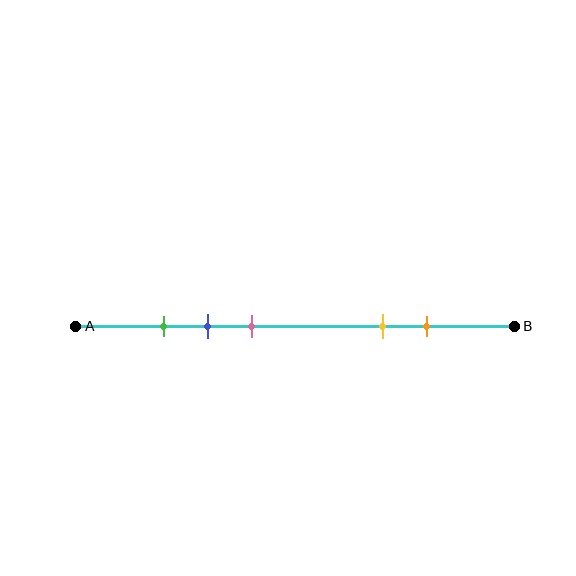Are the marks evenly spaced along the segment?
No, the marks are not evenly spaced.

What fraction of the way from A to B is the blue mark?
The blue mark is approximately 30% (0.3) of the way from A to B.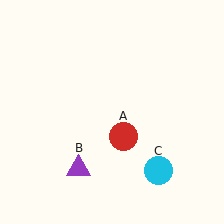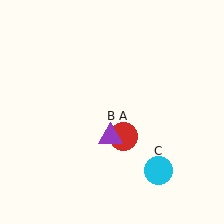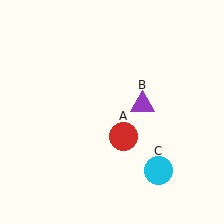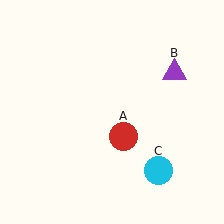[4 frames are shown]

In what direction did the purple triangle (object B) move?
The purple triangle (object B) moved up and to the right.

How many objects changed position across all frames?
1 object changed position: purple triangle (object B).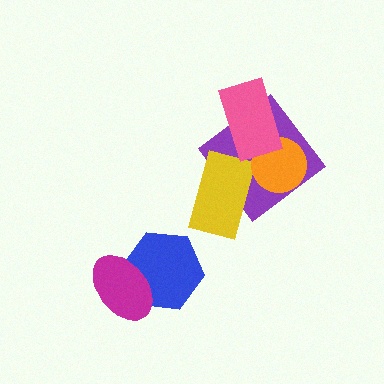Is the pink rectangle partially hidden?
No, no other shape covers it.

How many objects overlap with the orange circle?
2 objects overlap with the orange circle.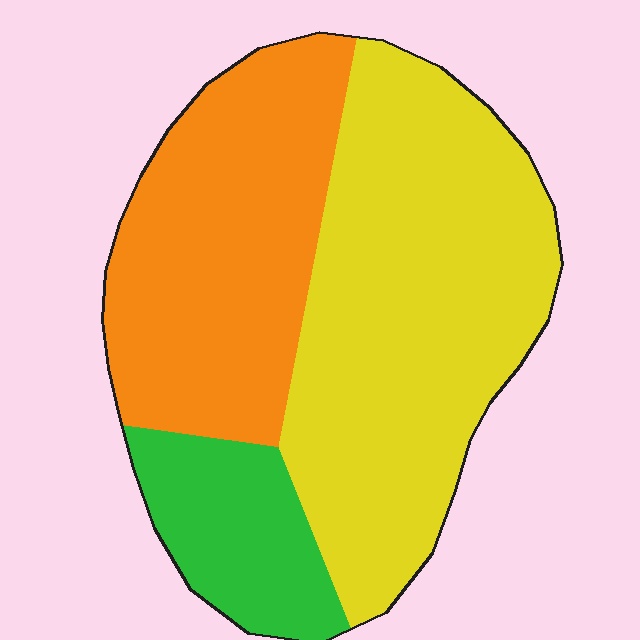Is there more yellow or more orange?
Yellow.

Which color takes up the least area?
Green, at roughly 15%.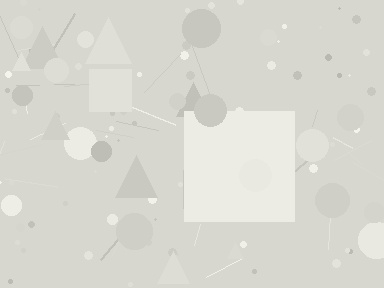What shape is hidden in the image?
A square is hidden in the image.